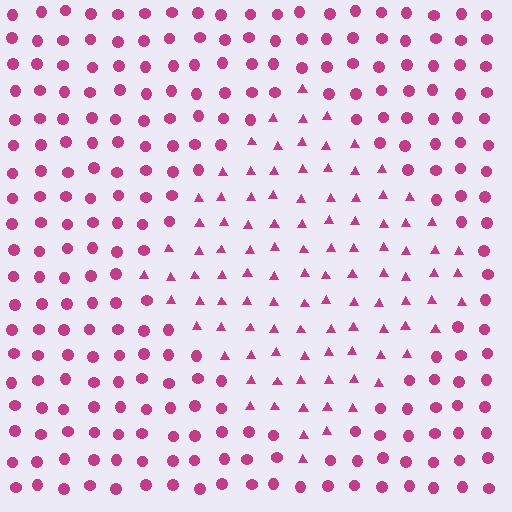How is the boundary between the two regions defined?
The boundary is defined by a change in element shape: triangles inside vs. circles outside. All elements share the same color and spacing.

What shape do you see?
I see a diamond.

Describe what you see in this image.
The image is filled with small magenta elements arranged in a uniform grid. A diamond-shaped region contains triangles, while the surrounding area contains circles. The boundary is defined purely by the change in element shape.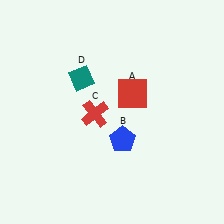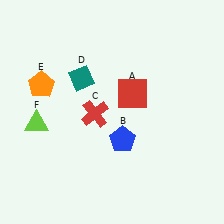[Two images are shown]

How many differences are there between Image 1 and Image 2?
There are 2 differences between the two images.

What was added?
An orange pentagon (E), a lime triangle (F) were added in Image 2.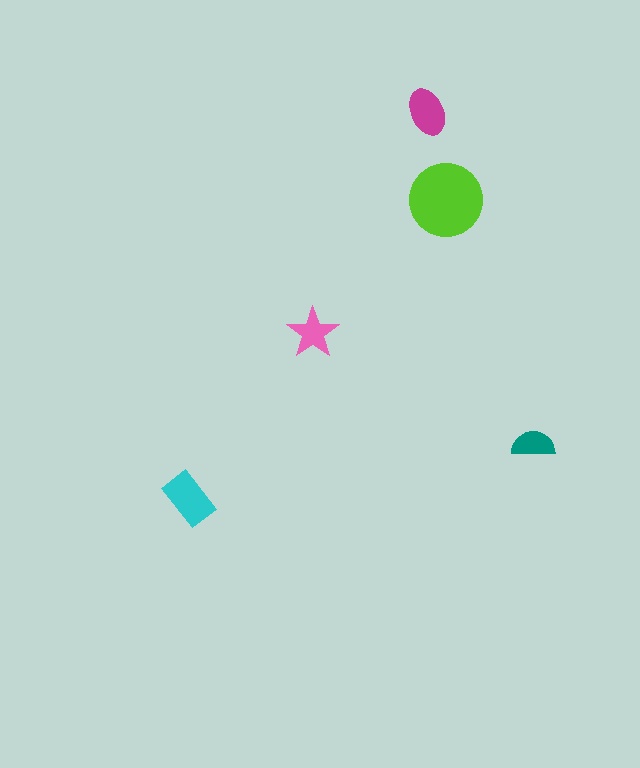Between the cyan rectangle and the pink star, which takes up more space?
The cyan rectangle.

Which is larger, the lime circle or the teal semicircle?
The lime circle.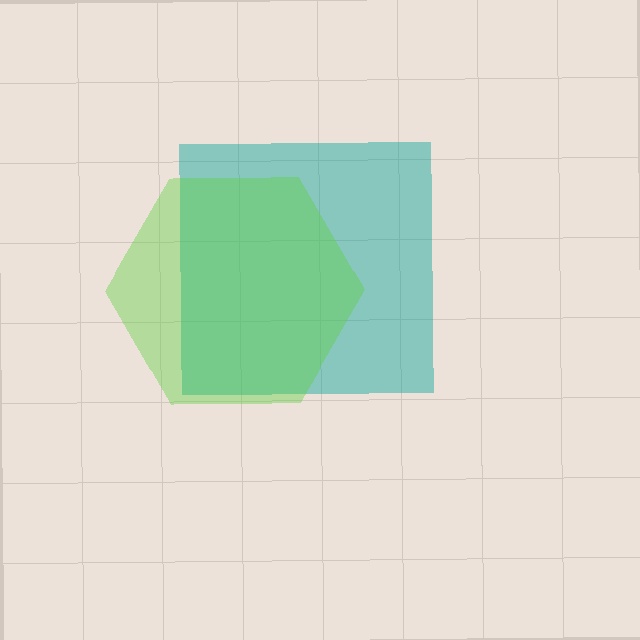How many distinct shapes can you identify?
There are 2 distinct shapes: a teal square, a lime hexagon.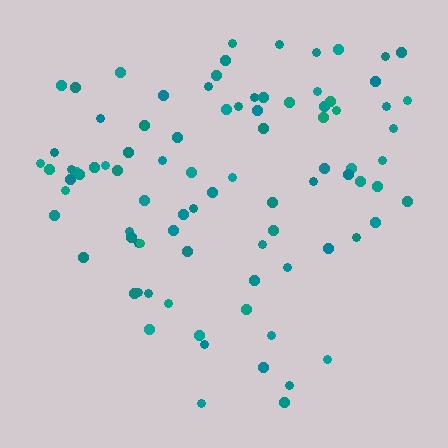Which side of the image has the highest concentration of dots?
The top.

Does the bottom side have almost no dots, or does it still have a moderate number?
Still a moderate number, just noticeably fewer than the top.